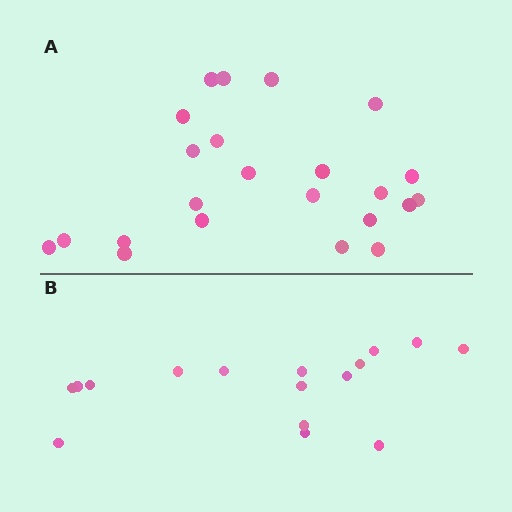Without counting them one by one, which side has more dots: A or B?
Region A (the top region) has more dots.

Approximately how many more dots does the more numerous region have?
Region A has roughly 8 or so more dots than region B.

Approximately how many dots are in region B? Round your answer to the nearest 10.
About 20 dots. (The exact count is 16, which rounds to 20.)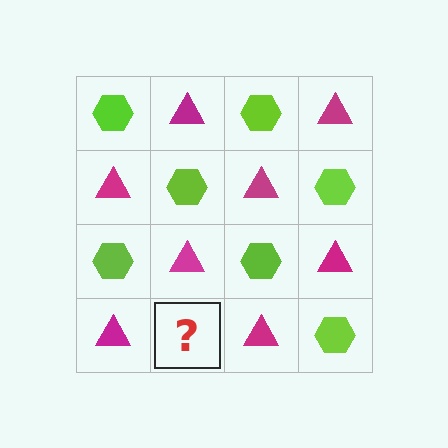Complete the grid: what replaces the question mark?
The question mark should be replaced with a lime hexagon.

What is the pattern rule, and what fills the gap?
The rule is that it alternates lime hexagon and magenta triangle in a checkerboard pattern. The gap should be filled with a lime hexagon.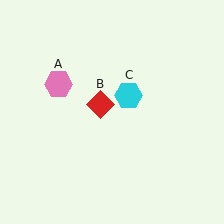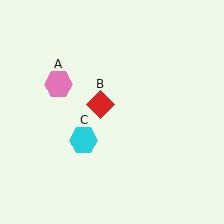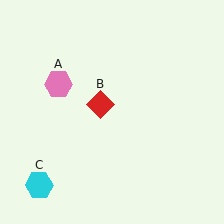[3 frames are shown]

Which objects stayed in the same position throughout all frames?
Pink hexagon (object A) and red diamond (object B) remained stationary.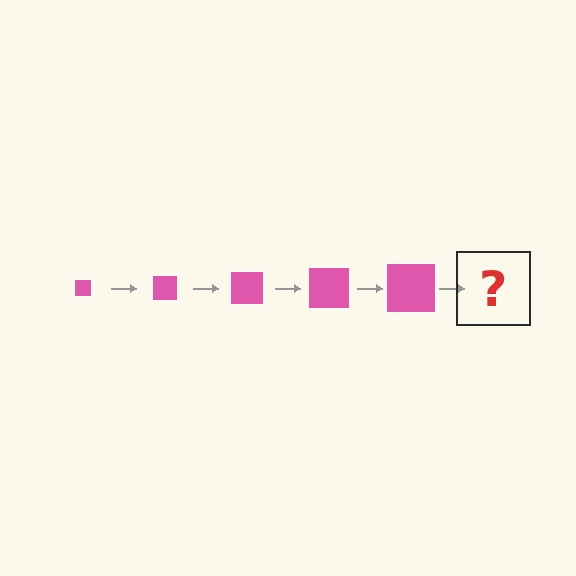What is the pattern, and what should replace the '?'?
The pattern is that the square gets progressively larger each step. The '?' should be a pink square, larger than the previous one.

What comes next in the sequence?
The next element should be a pink square, larger than the previous one.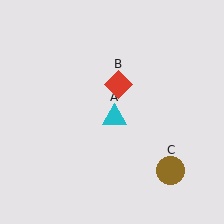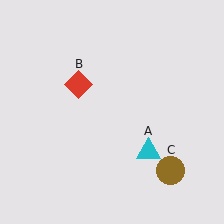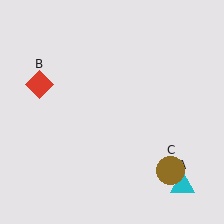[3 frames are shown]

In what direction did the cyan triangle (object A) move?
The cyan triangle (object A) moved down and to the right.